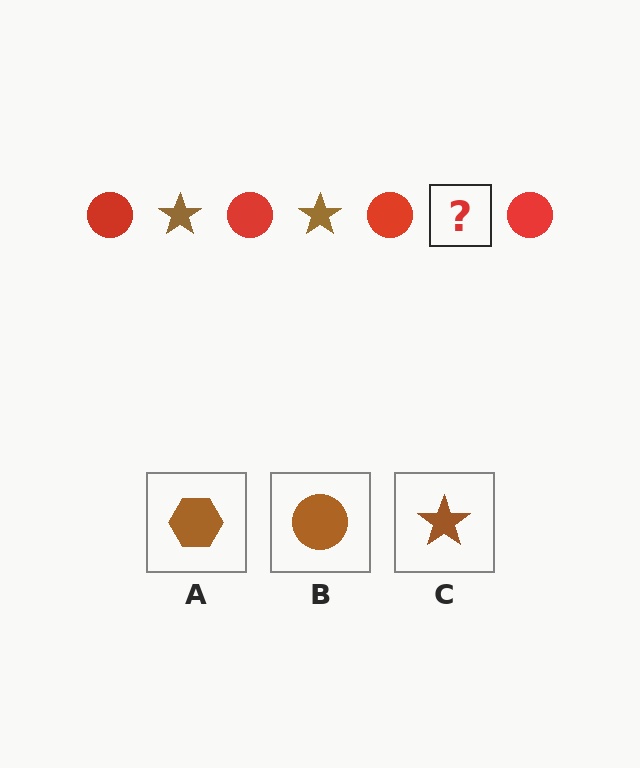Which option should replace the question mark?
Option C.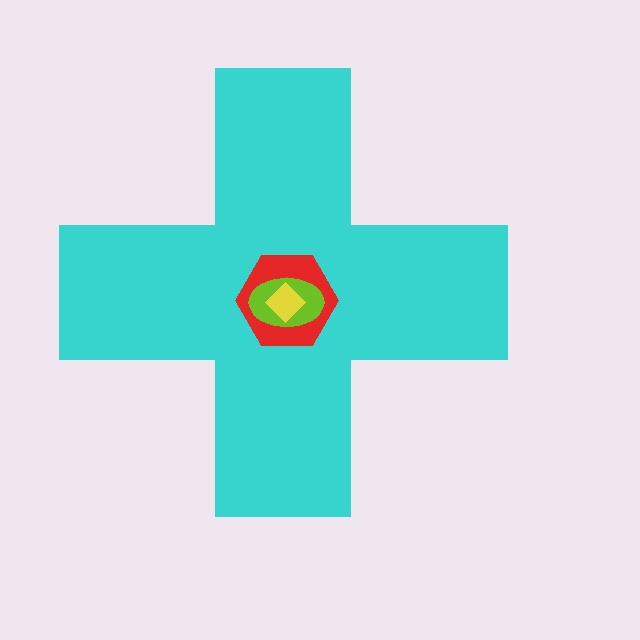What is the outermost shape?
The cyan cross.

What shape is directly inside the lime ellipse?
The yellow diamond.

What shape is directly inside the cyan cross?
The red hexagon.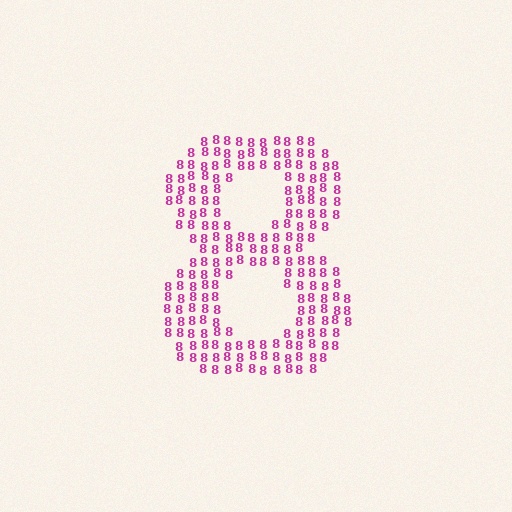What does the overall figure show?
The overall figure shows the digit 8.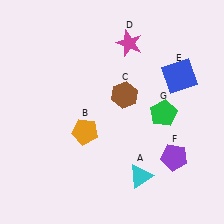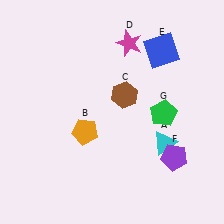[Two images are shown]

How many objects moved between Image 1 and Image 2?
2 objects moved between the two images.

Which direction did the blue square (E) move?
The blue square (E) moved up.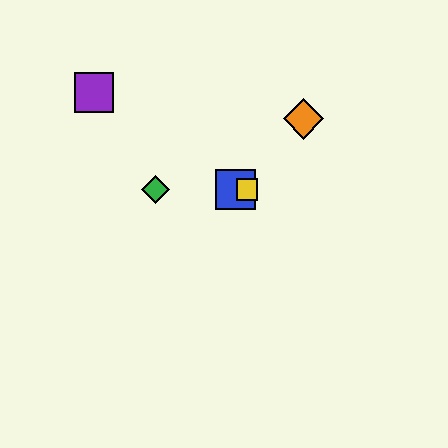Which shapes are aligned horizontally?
The red diamond, the blue square, the green diamond, the yellow square are aligned horizontally.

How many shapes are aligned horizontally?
4 shapes (the red diamond, the blue square, the green diamond, the yellow square) are aligned horizontally.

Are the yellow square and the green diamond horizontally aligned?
Yes, both are at y≈190.